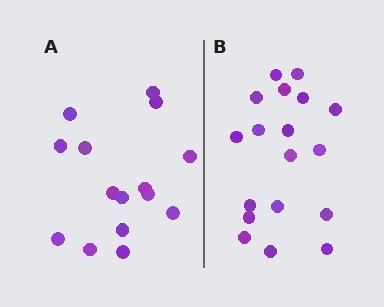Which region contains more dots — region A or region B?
Region B (the right region) has more dots.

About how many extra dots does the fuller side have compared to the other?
Region B has just a few more — roughly 2 or 3 more dots than region A.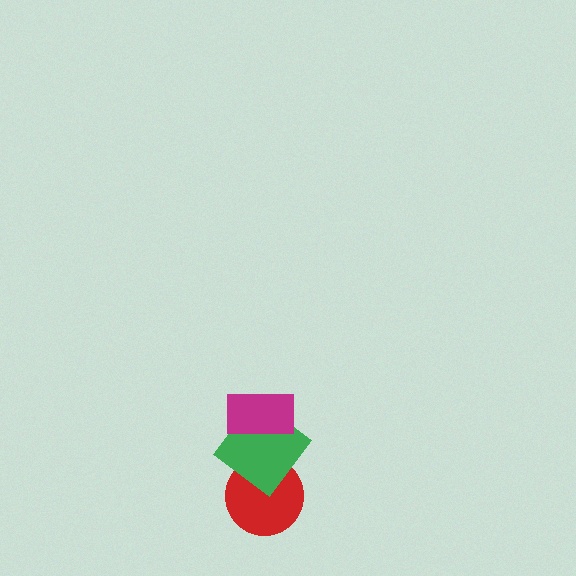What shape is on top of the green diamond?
The magenta rectangle is on top of the green diamond.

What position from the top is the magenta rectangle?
The magenta rectangle is 1st from the top.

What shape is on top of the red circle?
The green diamond is on top of the red circle.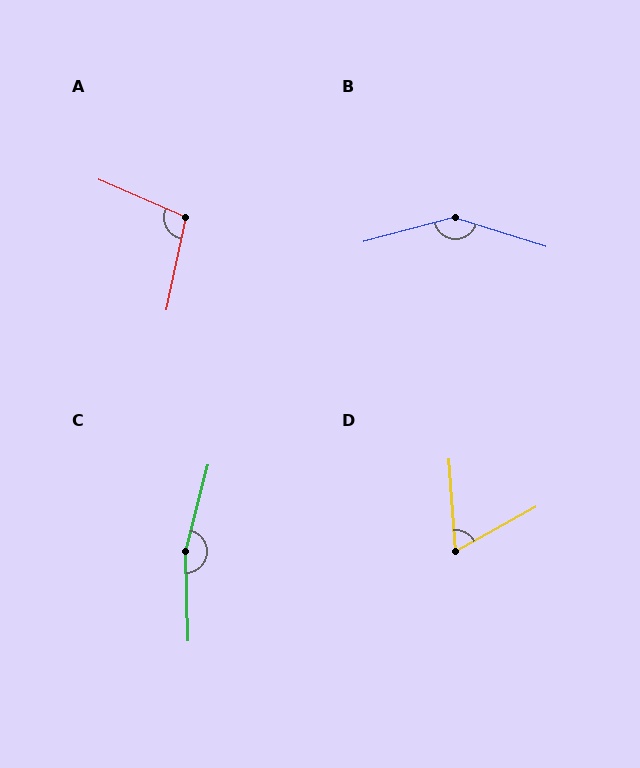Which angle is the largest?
C, at approximately 164 degrees.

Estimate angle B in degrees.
Approximately 148 degrees.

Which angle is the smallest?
D, at approximately 65 degrees.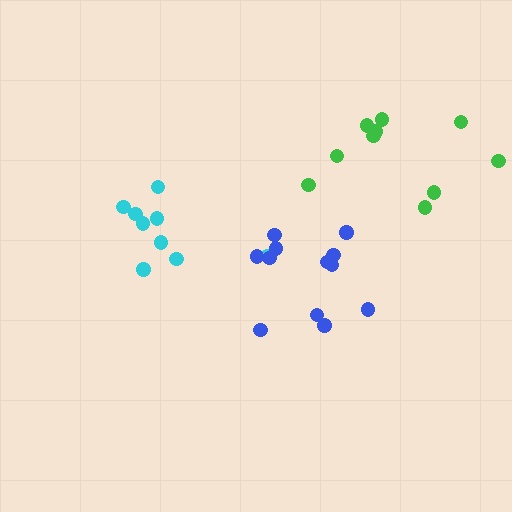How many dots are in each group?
Group 1: 9 dots, Group 2: 10 dots, Group 3: 12 dots (31 total).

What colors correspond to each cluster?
The clusters are colored: cyan, green, blue.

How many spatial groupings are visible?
There are 3 spatial groupings.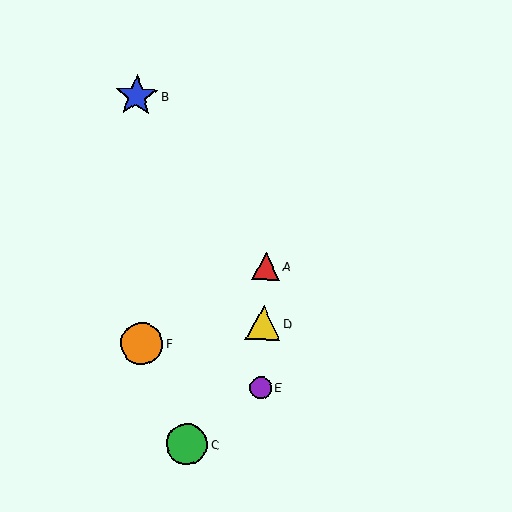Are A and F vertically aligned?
No, A is at x≈266 and F is at x≈142.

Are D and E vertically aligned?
Yes, both are at x≈263.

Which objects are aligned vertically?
Objects A, D, E are aligned vertically.